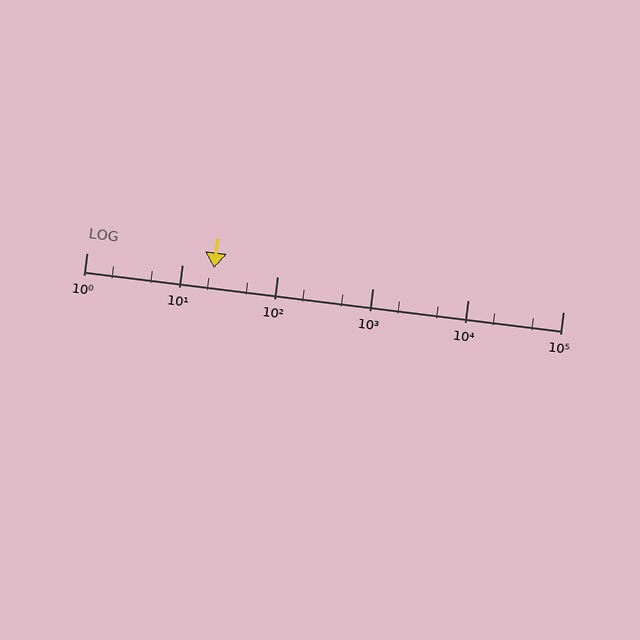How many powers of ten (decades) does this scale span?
The scale spans 5 decades, from 1 to 100000.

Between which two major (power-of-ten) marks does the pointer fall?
The pointer is between 10 and 100.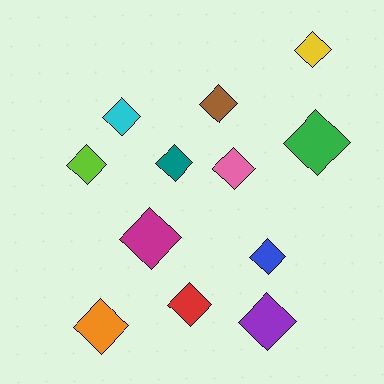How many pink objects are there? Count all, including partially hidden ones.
There is 1 pink object.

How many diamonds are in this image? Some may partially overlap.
There are 12 diamonds.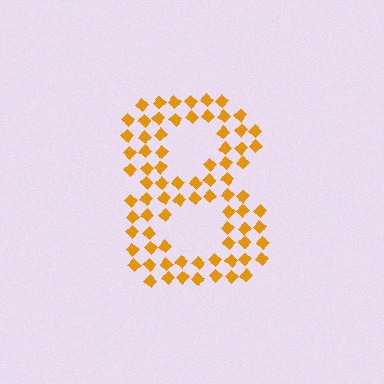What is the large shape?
The large shape is the digit 8.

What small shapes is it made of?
It is made of small diamonds.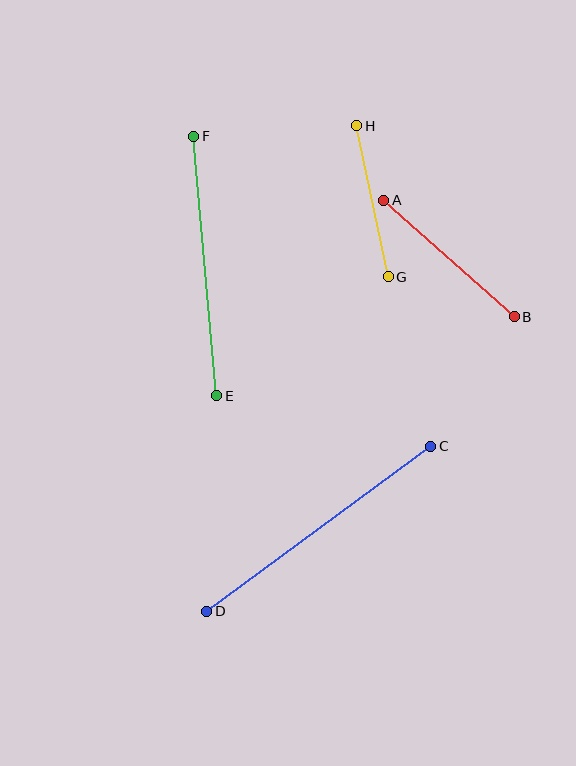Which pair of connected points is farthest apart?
Points C and D are farthest apart.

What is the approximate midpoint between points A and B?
The midpoint is at approximately (449, 259) pixels.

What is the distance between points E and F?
The distance is approximately 261 pixels.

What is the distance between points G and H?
The distance is approximately 154 pixels.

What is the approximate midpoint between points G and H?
The midpoint is at approximately (373, 201) pixels.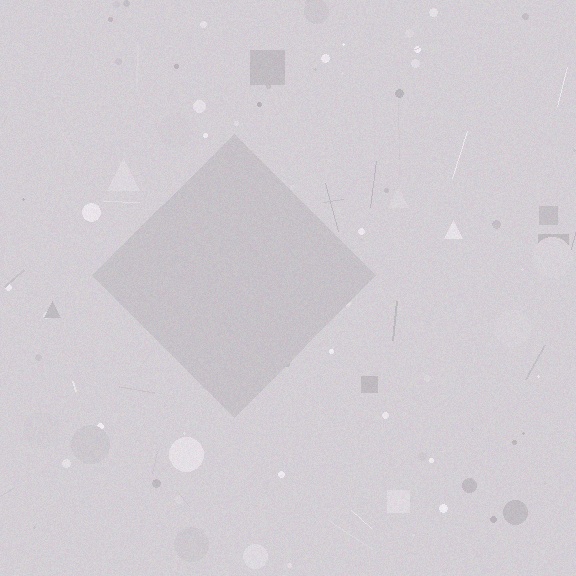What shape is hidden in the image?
A diamond is hidden in the image.